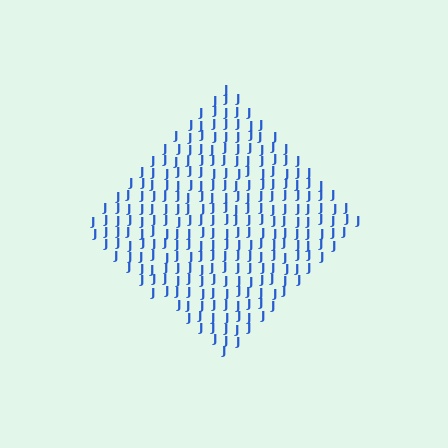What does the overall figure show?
The overall figure shows a diamond.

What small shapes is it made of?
It is made of small letter J's.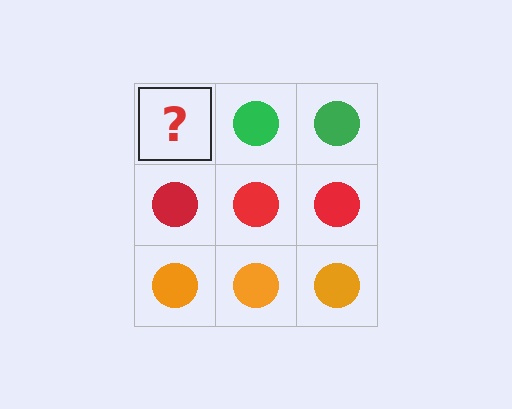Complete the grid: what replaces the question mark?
The question mark should be replaced with a green circle.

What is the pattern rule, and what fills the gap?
The rule is that each row has a consistent color. The gap should be filled with a green circle.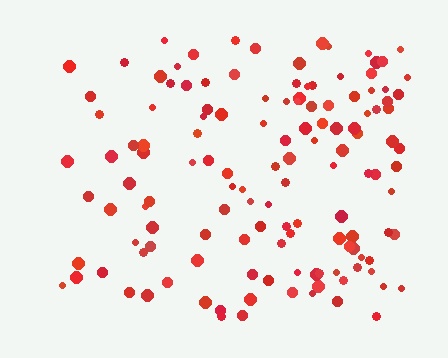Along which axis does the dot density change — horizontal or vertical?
Horizontal.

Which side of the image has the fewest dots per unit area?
The left.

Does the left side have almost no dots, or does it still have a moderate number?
Still a moderate number, just noticeably fewer than the right.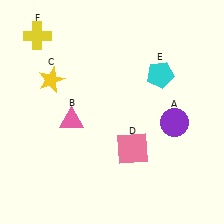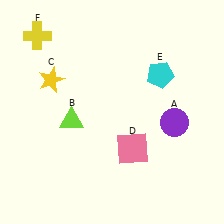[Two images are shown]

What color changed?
The triangle (B) changed from pink in Image 1 to lime in Image 2.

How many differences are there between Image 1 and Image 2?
There is 1 difference between the two images.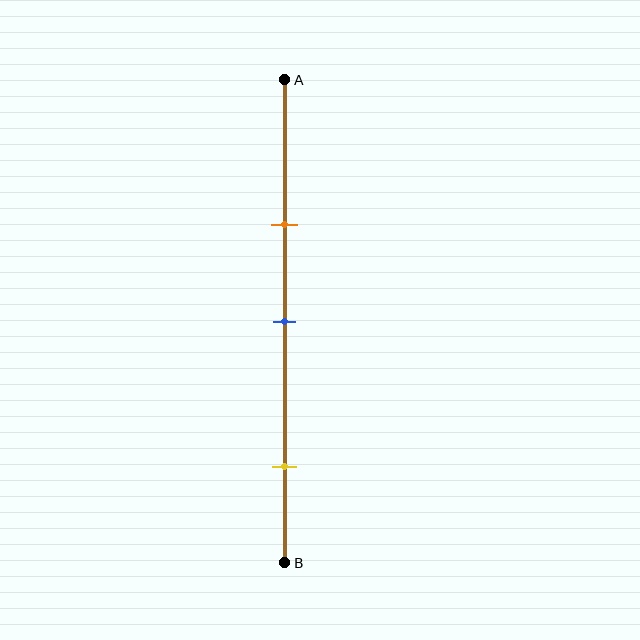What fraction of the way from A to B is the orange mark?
The orange mark is approximately 30% (0.3) of the way from A to B.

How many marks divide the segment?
There are 3 marks dividing the segment.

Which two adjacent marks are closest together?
The orange and blue marks are the closest adjacent pair.